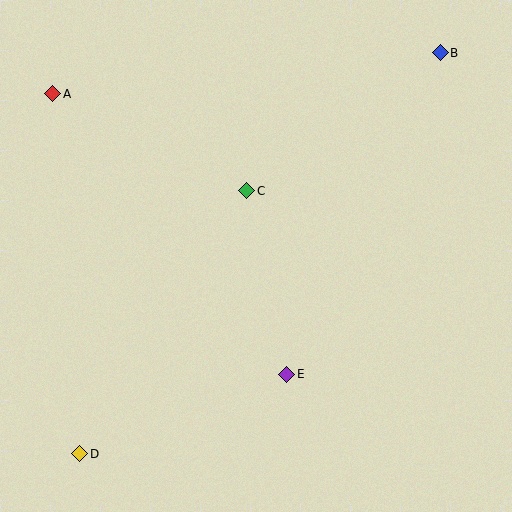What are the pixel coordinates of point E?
Point E is at (287, 374).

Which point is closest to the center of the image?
Point C at (247, 191) is closest to the center.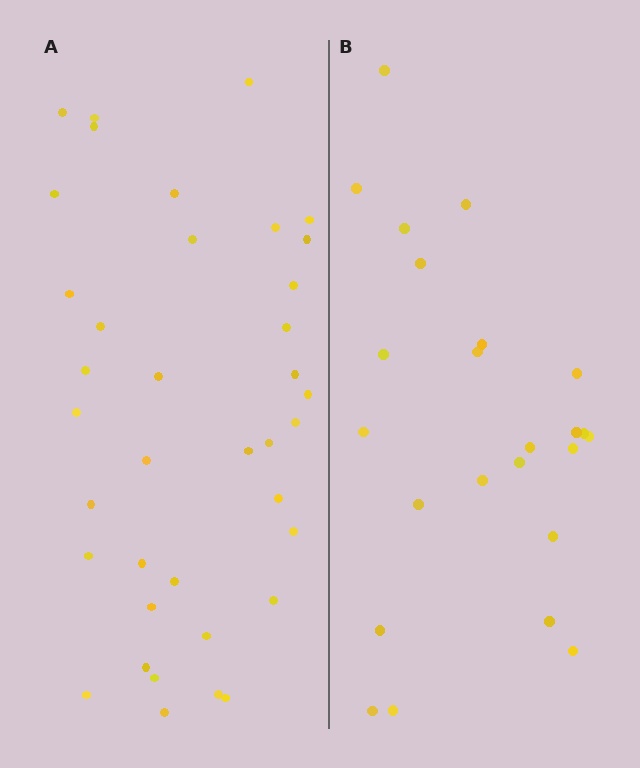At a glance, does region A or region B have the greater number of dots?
Region A (the left region) has more dots.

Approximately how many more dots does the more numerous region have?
Region A has approximately 15 more dots than region B.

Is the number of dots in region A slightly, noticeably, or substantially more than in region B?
Region A has substantially more. The ratio is roughly 1.6 to 1.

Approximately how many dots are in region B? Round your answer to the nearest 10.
About 20 dots. (The exact count is 24, which rounds to 20.)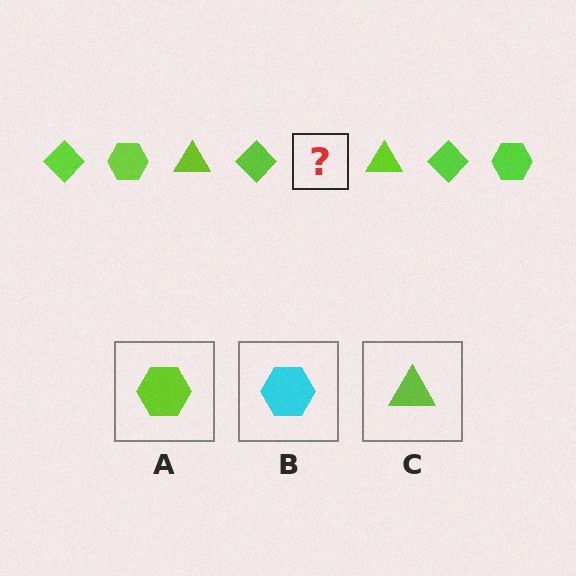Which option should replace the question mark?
Option A.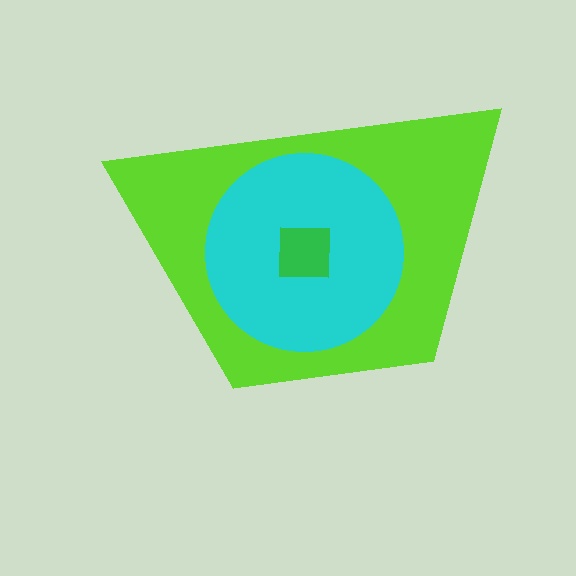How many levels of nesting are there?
3.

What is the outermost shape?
The lime trapezoid.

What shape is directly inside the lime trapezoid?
The cyan circle.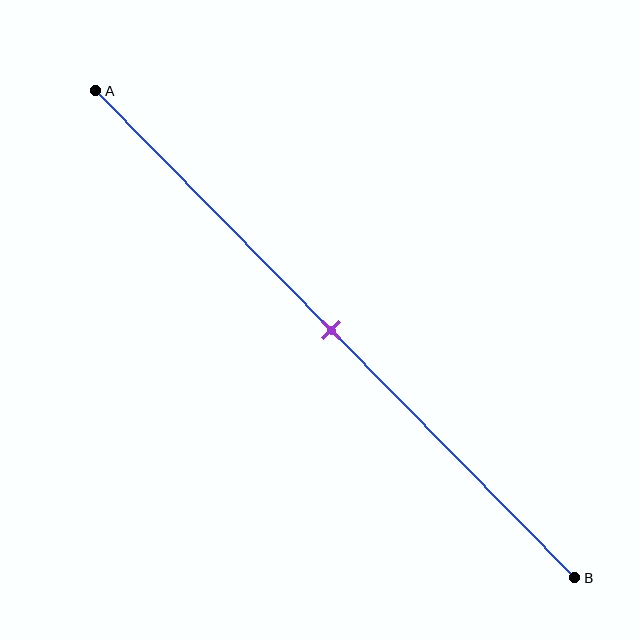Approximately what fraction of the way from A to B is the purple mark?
The purple mark is approximately 50% of the way from A to B.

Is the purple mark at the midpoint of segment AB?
Yes, the mark is approximately at the midpoint.